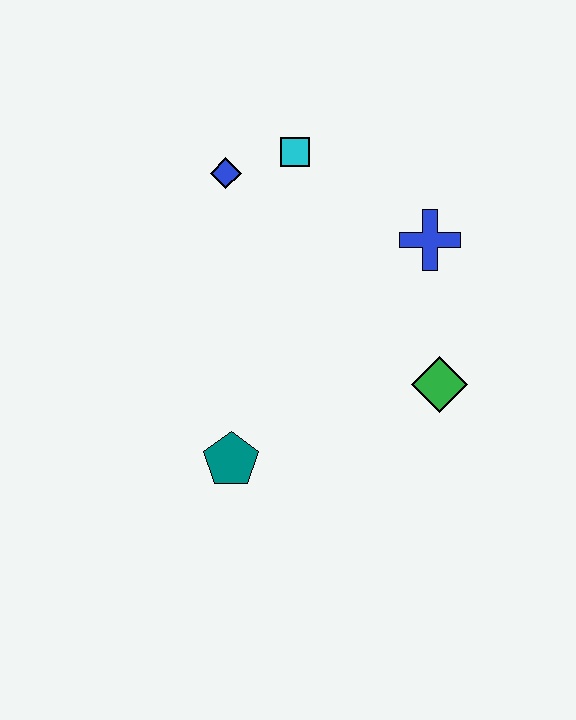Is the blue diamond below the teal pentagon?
No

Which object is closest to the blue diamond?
The cyan square is closest to the blue diamond.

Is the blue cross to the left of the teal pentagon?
No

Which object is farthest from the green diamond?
The blue diamond is farthest from the green diamond.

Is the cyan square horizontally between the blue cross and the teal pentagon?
Yes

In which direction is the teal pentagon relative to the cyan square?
The teal pentagon is below the cyan square.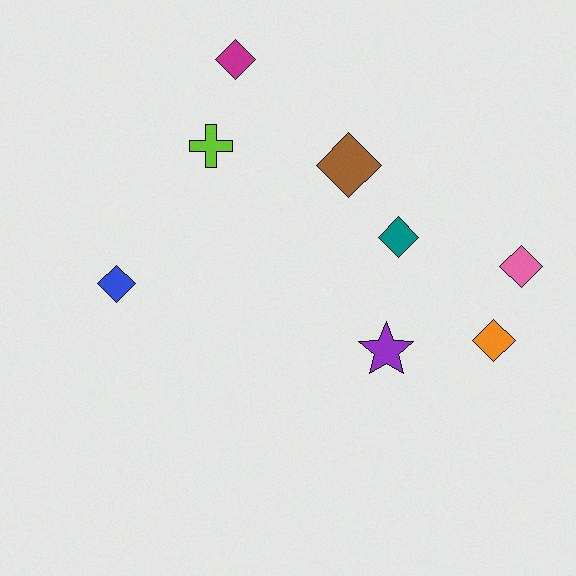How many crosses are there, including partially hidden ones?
There is 1 cross.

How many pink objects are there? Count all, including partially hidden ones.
There is 1 pink object.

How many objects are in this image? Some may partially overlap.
There are 8 objects.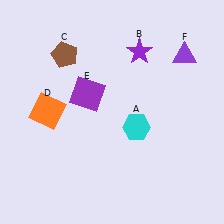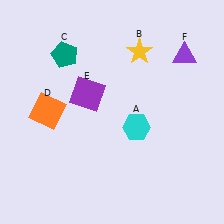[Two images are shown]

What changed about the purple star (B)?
In Image 1, B is purple. In Image 2, it changed to yellow.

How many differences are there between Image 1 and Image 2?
There are 2 differences between the two images.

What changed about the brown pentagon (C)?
In Image 1, C is brown. In Image 2, it changed to teal.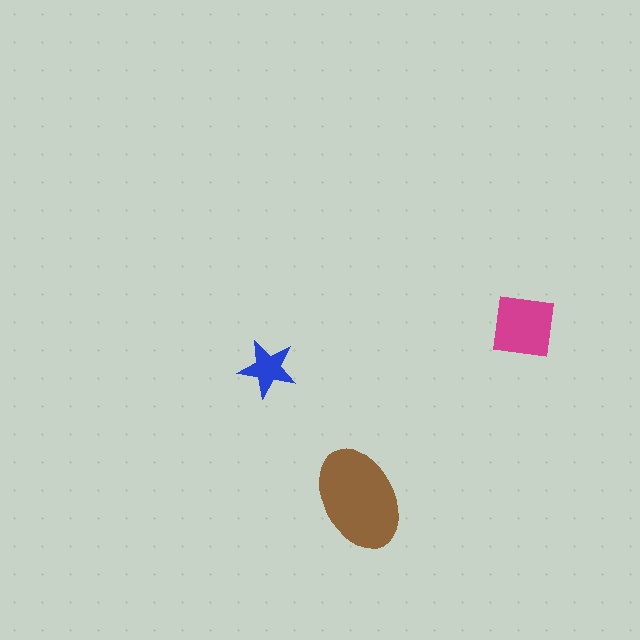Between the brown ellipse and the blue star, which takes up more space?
The brown ellipse.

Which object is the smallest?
The blue star.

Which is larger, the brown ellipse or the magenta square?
The brown ellipse.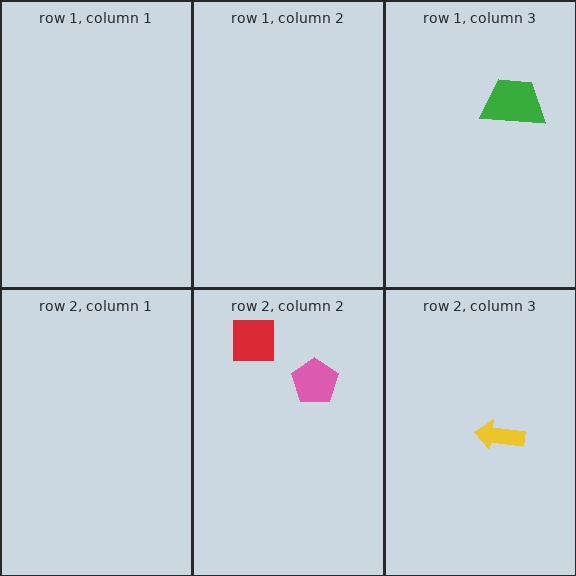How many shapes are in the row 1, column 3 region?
1.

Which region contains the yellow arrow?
The row 2, column 3 region.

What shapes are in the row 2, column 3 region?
The yellow arrow.